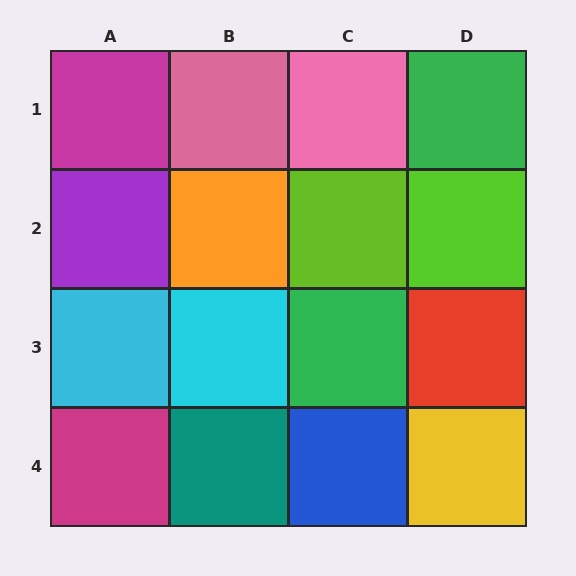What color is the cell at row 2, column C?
Lime.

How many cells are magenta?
2 cells are magenta.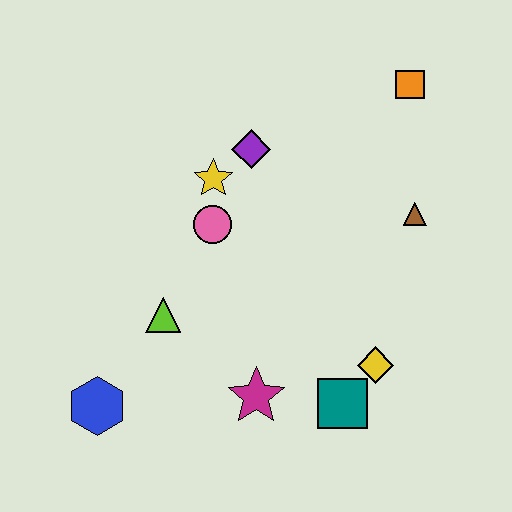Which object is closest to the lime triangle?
The pink circle is closest to the lime triangle.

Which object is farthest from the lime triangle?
The orange square is farthest from the lime triangle.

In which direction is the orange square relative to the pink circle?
The orange square is to the right of the pink circle.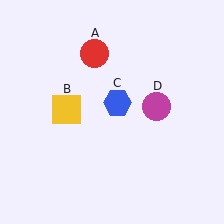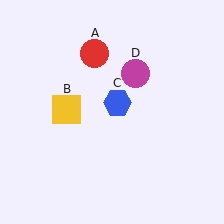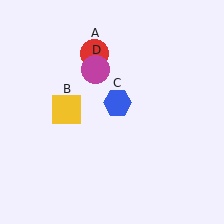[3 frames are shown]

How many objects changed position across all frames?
1 object changed position: magenta circle (object D).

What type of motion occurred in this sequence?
The magenta circle (object D) rotated counterclockwise around the center of the scene.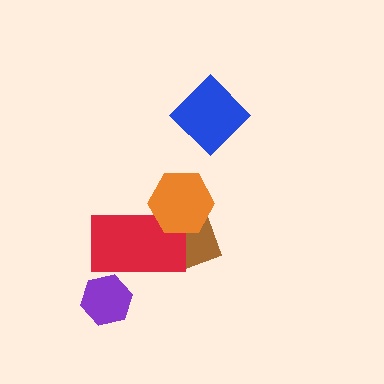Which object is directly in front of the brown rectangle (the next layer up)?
The red rectangle is directly in front of the brown rectangle.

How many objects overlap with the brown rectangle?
2 objects overlap with the brown rectangle.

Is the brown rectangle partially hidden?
Yes, it is partially covered by another shape.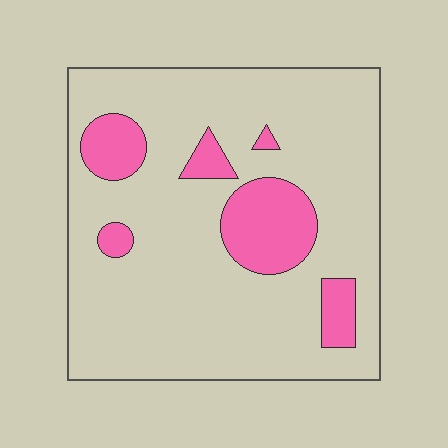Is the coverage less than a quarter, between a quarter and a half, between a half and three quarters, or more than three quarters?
Less than a quarter.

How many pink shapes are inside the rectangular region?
6.